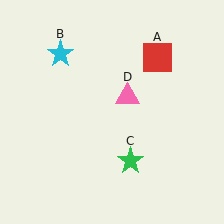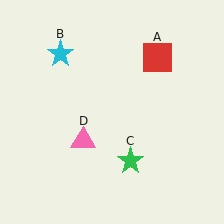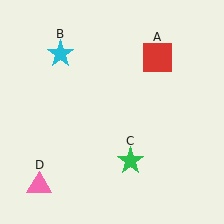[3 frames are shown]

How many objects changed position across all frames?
1 object changed position: pink triangle (object D).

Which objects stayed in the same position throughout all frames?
Red square (object A) and cyan star (object B) and green star (object C) remained stationary.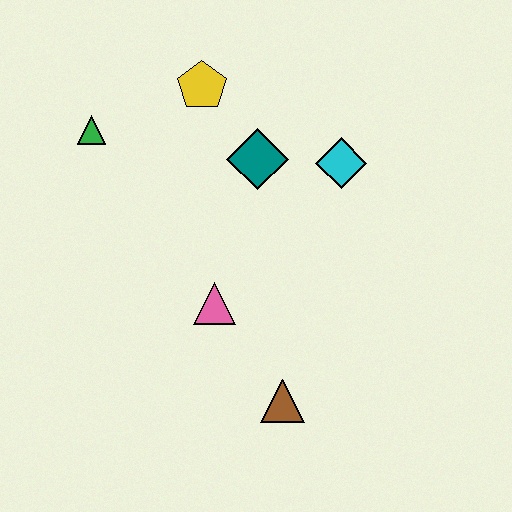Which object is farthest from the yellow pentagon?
The brown triangle is farthest from the yellow pentagon.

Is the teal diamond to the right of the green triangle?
Yes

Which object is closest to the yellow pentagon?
The teal diamond is closest to the yellow pentagon.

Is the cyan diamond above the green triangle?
No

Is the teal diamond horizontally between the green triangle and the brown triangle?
Yes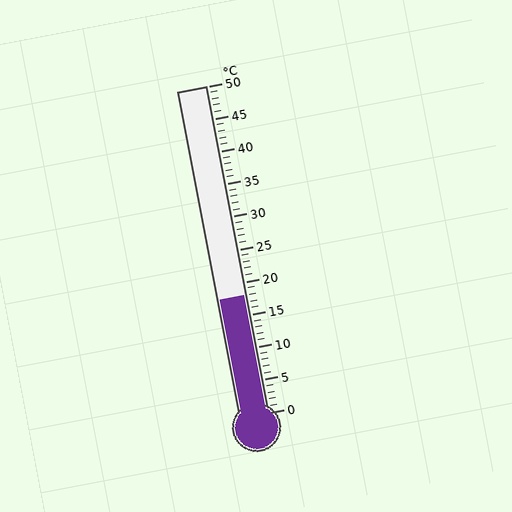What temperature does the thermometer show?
The thermometer shows approximately 18°C.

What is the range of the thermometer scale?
The thermometer scale ranges from 0°C to 50°C.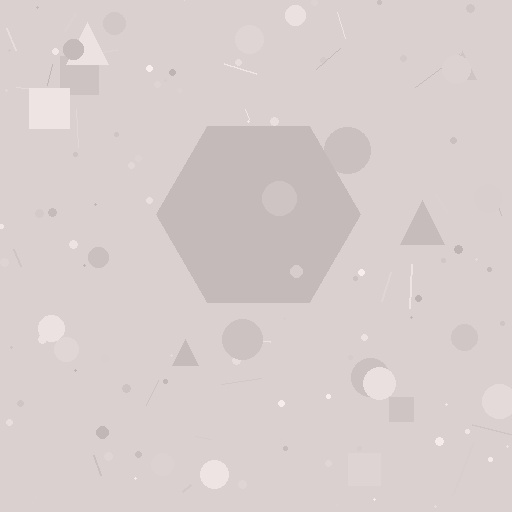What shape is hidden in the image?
A hexagon is hidden in the image.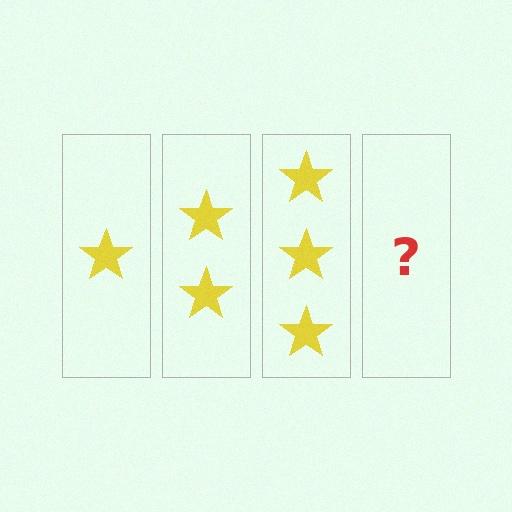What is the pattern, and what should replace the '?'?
The pattern is that each step adds one more star. The '?' should be 4 stars.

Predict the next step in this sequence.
The next step is 4 stars.